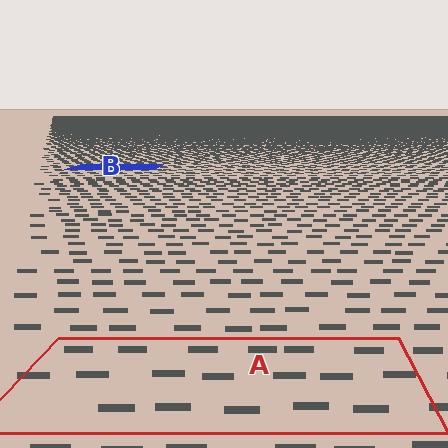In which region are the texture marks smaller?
The texture marks are smaller in region B, because it is farther away.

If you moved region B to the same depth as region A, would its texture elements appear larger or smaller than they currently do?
They would appear larger. At a closer depth, the same texture elements are projected at a bigger on-screen size.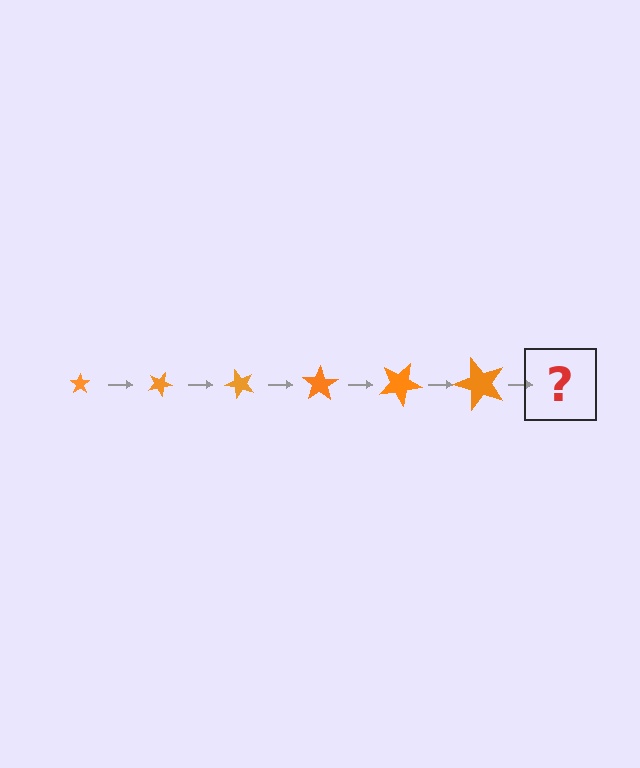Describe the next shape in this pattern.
It should be a star, larger than the previous one and rotated 150 degrees from the start.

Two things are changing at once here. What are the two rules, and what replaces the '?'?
The two rules are that the star grows larger each step and it rotates 25 degrees each step. The '?' should be a star, larger than the previous one and rotated 150 degrees from the start.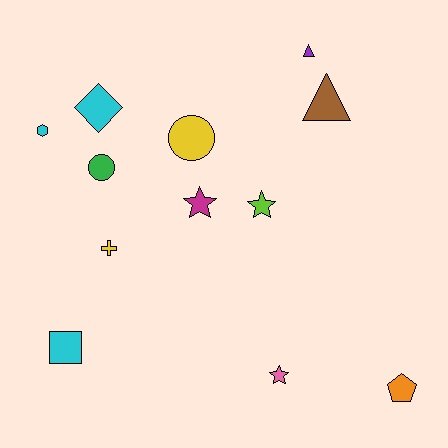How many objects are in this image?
There are 12 objects.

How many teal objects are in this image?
There are no teal objects.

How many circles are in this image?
There are 2 circles.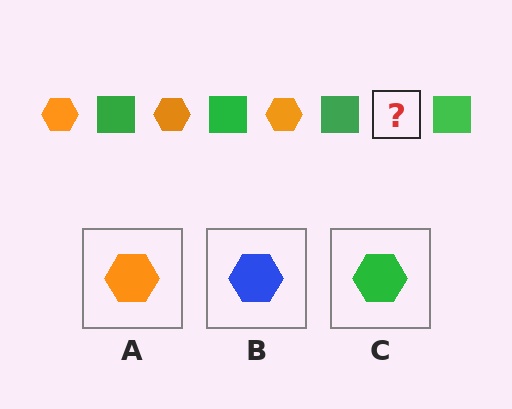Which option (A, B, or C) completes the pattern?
A.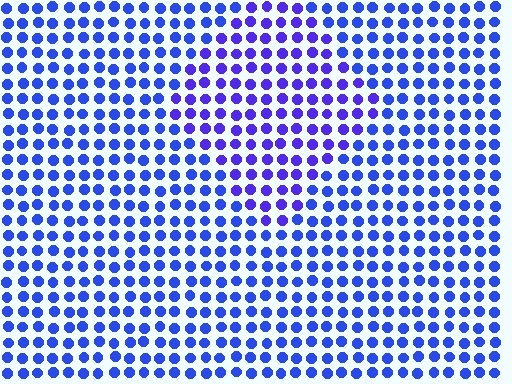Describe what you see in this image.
The image is filled with small blue elements in a uniform arrangement. A diamond-shaped region is visible where the elements are tinted to a slightly different hue, forming a subtle color boundary.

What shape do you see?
I see a diamond.